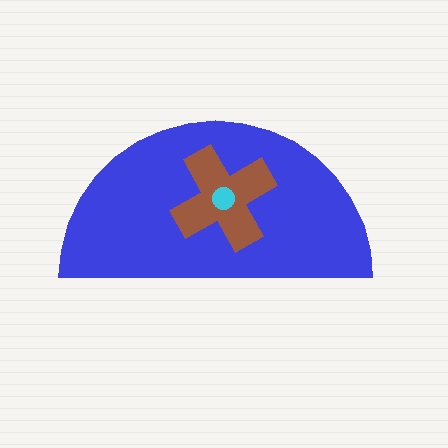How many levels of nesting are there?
3.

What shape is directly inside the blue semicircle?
The brown cross.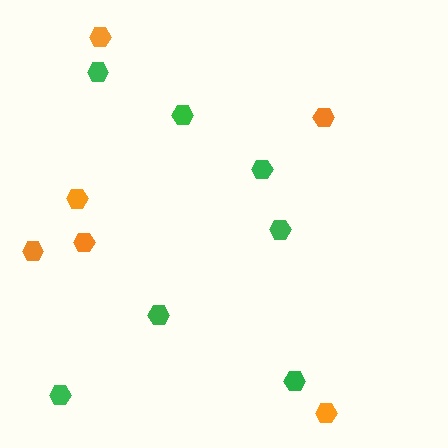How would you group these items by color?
There are 2 groups: one group of green hexagons (7) and one group of orange hexagons (6).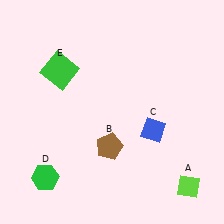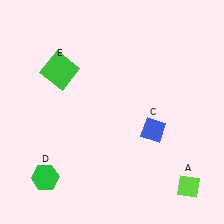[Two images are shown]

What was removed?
The brown pentagon (B) was removed in Image 2.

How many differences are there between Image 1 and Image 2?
There is 1 difference between the two images.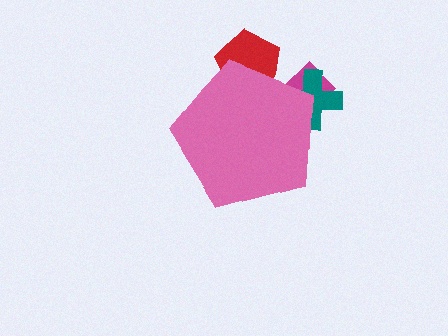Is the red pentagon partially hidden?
Yes, the red pentagon is partially hidden behind the pink pentagon.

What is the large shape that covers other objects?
A pink pentagon.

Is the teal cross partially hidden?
Yes, the teal cross is partially hidden behind the pink pentagon.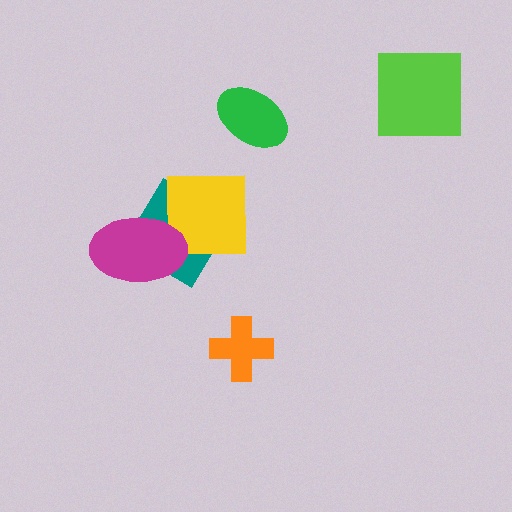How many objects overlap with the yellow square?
2 objects overlap with the yellow square.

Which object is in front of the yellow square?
The magenta ellipse is in front of the yellow square.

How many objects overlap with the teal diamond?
2 objects overlap with the teal diamond.